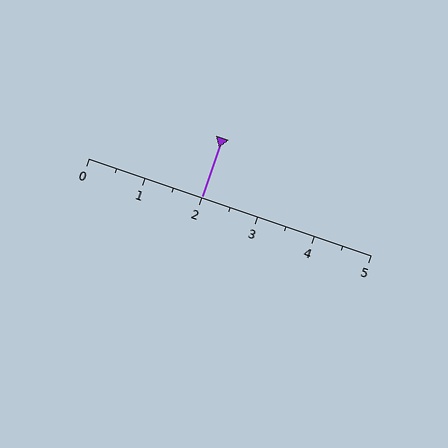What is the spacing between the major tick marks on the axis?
The major ticks are spaced 1 apart.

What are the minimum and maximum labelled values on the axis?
The axis runs from 0 to 5.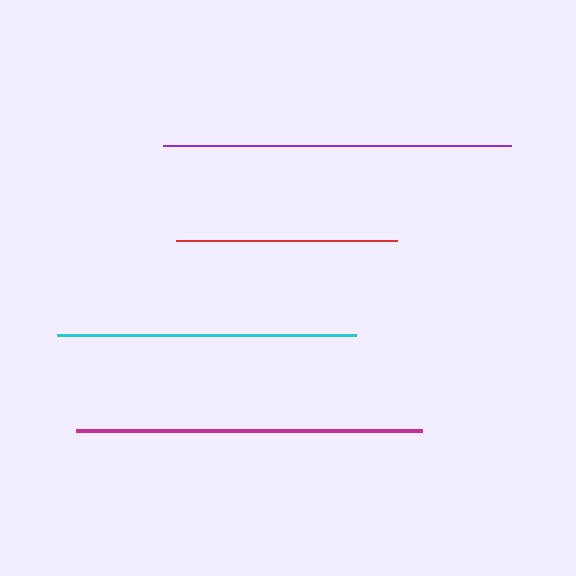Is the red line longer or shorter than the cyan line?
The cyan line is longer than the red line.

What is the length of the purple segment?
The purple segment is approximately 348 pixels long.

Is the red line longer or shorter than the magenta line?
The magenta line is longer than the red line.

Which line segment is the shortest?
The red line is the shortest at approximately 220 pixels.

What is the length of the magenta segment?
The magenta segment is approximately 347 pixels long.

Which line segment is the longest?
The purple line is the longest at approximately 348 pixels.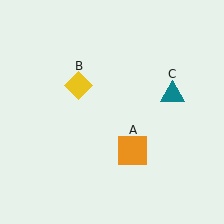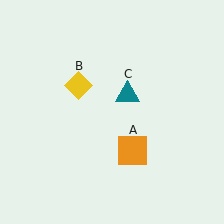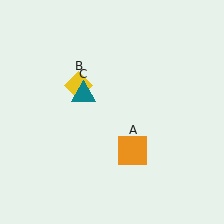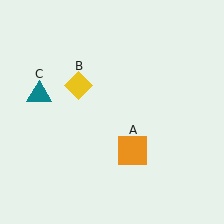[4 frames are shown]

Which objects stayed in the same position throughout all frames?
Orange square (object A) and yellow diamond (object B) remained stationary.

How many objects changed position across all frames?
1 object changed position: teal triangle (object C).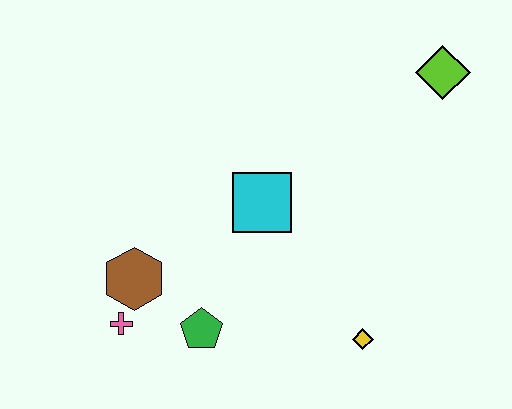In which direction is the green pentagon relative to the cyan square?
The green pentagon is below the cyan square.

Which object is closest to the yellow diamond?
The green pentagon is closest to the yellow diamond.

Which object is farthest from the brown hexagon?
The lime diamond is farthest from the brown hexagon.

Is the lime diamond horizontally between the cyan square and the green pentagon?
No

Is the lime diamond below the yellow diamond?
No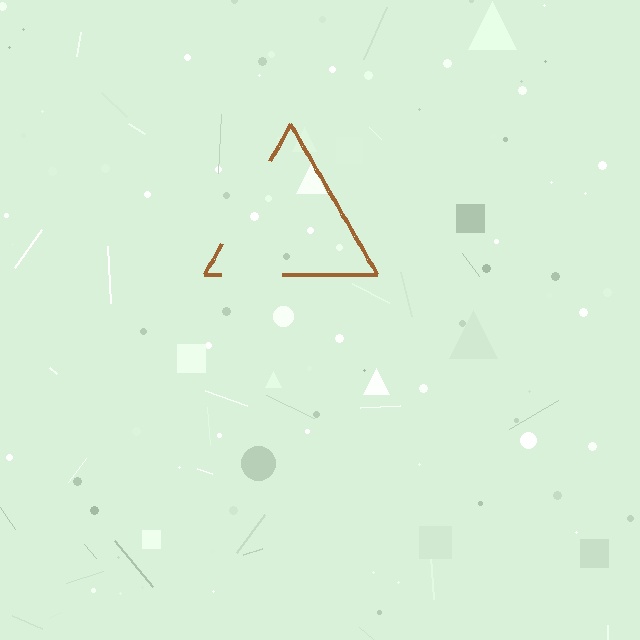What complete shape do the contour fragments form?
The contour fragments form a triangle.